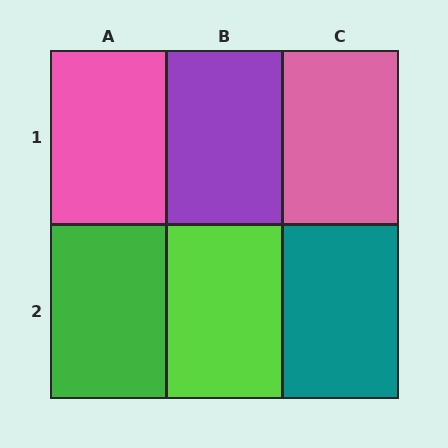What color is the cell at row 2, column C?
Teal.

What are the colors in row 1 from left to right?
Pink, purple, pink.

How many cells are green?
1 cell is green.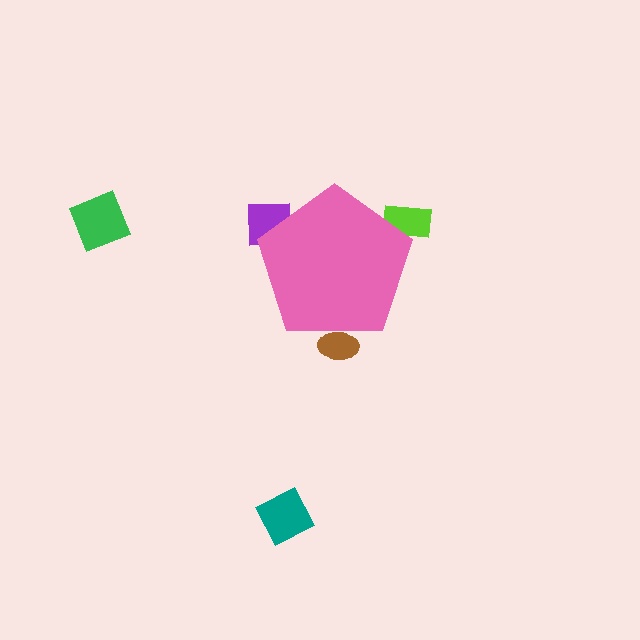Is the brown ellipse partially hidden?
Yes, the brown ellipse is partially hidden behind the pink pentagon.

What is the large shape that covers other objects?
A pink pentagon.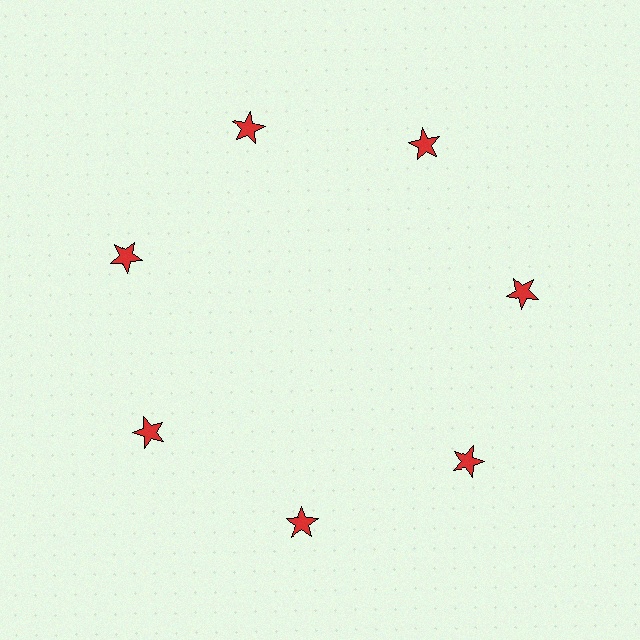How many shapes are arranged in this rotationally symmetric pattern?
There are 7 shapes, arranged in 7 groups of 1.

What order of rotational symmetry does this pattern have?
This pattern has 7-fold rotational symmetry.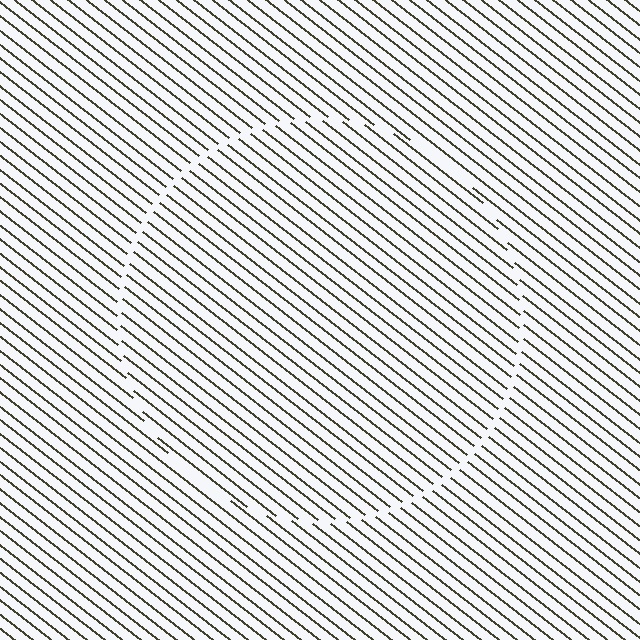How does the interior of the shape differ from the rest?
The interior of the shape contains the same grating, shifted by half a period — the contour is defined by the phase discontinuity where line-ends from the inner and outer gratings abut.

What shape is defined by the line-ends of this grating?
An illusory circle. The interior of the shape contains the same grating, shifted by half a period — the contour is defined by the phase discontinuity where line-ends from the inner and outer gratings abut.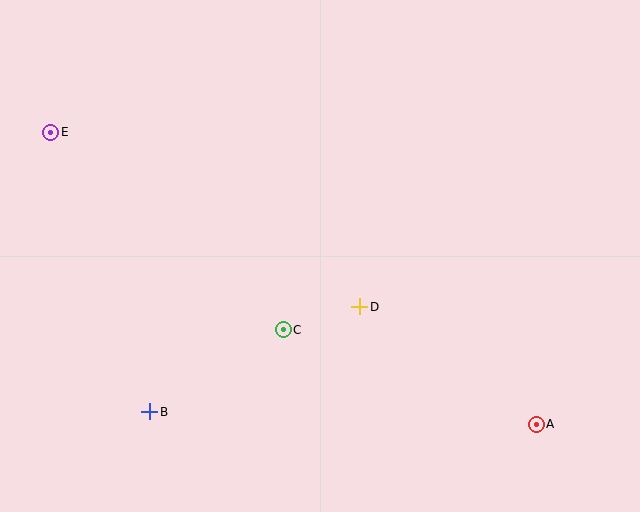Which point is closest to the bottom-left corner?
Point B is closest to the bottom-left corner.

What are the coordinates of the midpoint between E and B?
The midpoint between E and B is at (100, 272).